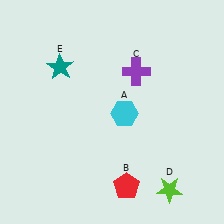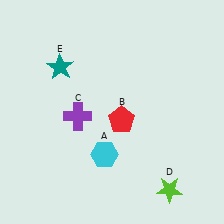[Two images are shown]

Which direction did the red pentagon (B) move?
The red pentagon (B) moved up.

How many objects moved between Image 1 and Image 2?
3 objects moved between the two images.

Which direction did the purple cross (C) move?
The purple cross (C) moved left.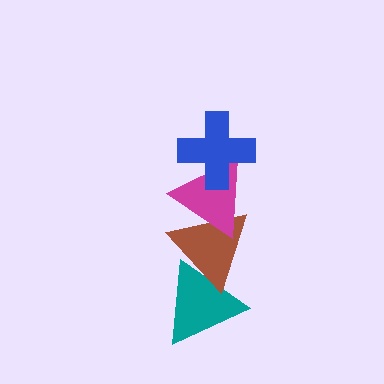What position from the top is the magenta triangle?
The magenta triangle is 2nd from the top.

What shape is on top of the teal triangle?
The brown triangle is on top of the teal triangle.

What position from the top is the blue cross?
The blue cross is 1st from the top.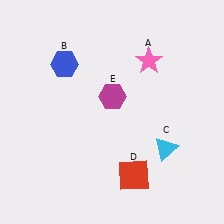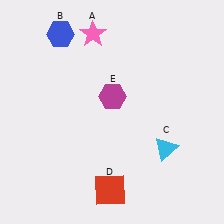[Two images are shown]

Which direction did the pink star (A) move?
The pink star (A) moved left.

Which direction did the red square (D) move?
The red square (D) moved left.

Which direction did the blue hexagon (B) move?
The blue hexagon (B) moved up.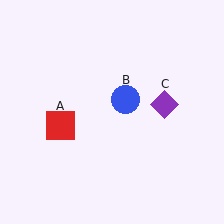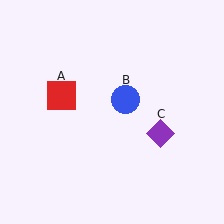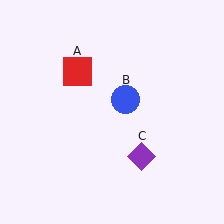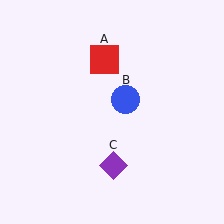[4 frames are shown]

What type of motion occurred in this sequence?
The red square (object A), purple diamond (object C) rotated clockwise around the center of the scene.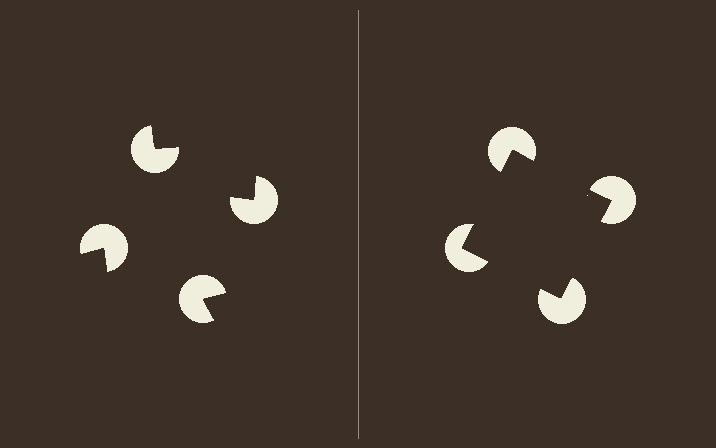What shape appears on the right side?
An illusory square.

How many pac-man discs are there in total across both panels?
8 — 4 on each side.